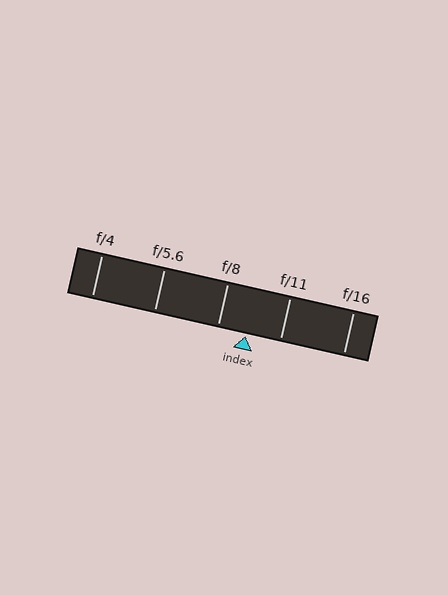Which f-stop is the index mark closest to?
The index mark is closest to f/8.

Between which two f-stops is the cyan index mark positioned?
The index mark is between f/8 and f/11.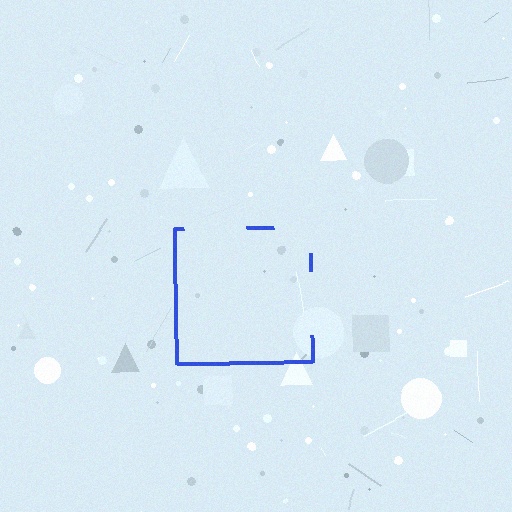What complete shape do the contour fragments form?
The contour fragments form a square.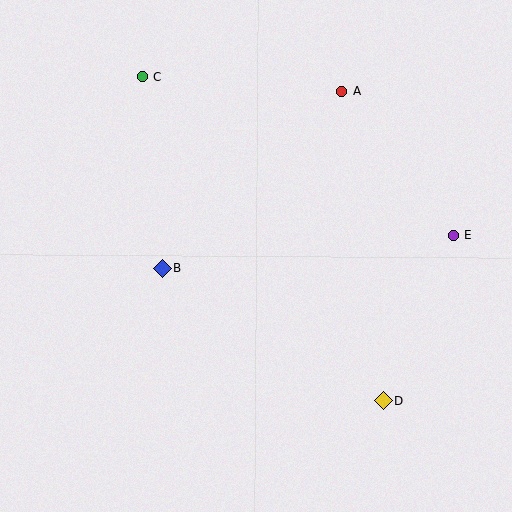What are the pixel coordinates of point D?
Point D is at (383, 401).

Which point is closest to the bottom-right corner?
Point D is closest to the bottom-right corner.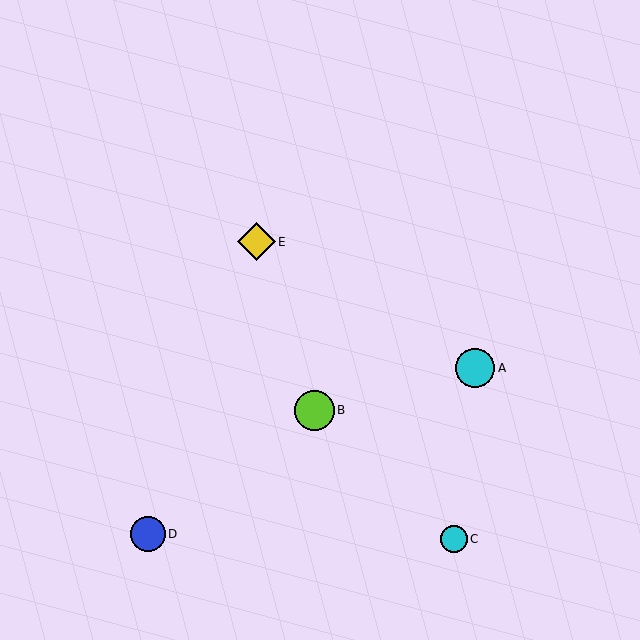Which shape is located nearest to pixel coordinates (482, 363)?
The cyan circle (labeled A) at (475, 368) is nearest to that location.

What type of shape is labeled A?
Shape A is a cyan circle.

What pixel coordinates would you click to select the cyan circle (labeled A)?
Click at (475, 368) to select the cyan circle A.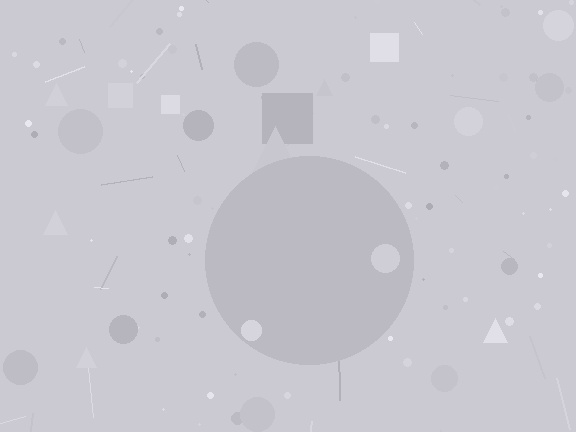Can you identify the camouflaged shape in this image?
The camouflaged shape is a circle.